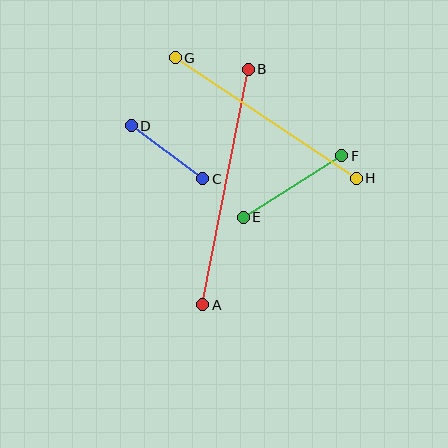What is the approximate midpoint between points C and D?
The midpoint is at approximately (167, 152) pixels.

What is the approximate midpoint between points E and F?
The midpoint is at approximately (293, 186) pixels.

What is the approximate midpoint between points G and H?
The midpoint is at approximately (266, 118) pixels.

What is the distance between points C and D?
The distance is approximately 89 pixels.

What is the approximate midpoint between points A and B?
The midpoint is at approximately (225, 187) pixels.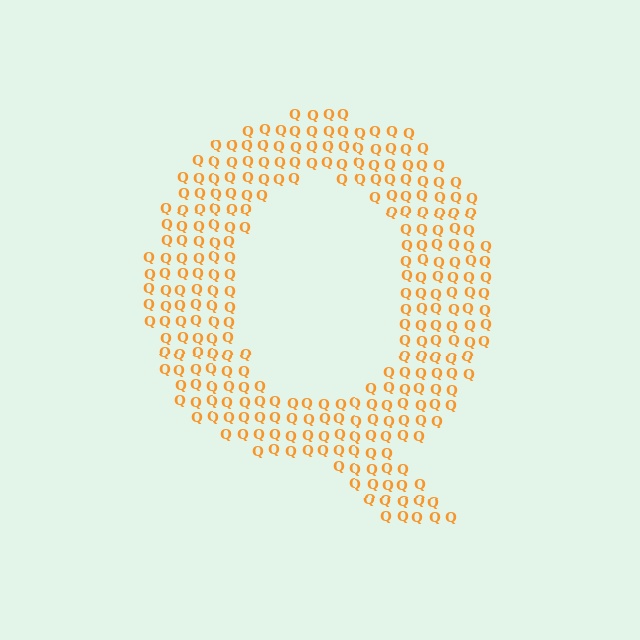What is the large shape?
The large shape is the letter Q.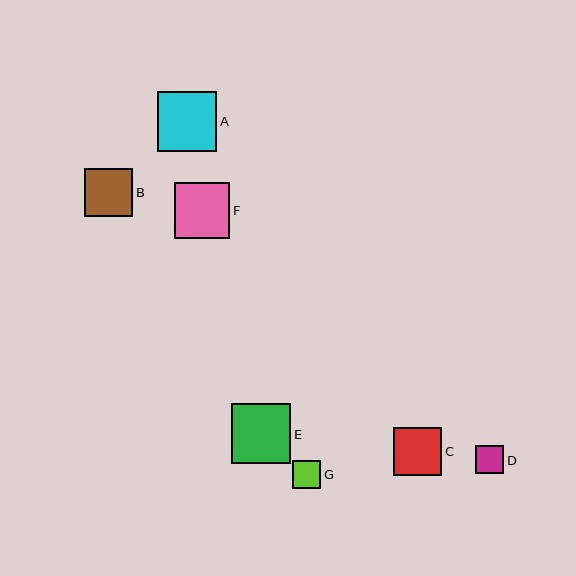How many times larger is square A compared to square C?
Square A is approximately 1.2 times the size of square C.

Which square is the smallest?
Square G is the smallest with a size of approximately 28 pixels.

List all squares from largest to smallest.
From largest to smallest: E, A, F, B, C, D, G.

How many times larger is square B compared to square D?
Square B is approximately 1.7 times the size of square D.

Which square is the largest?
Square E is the largest with a size of approximately 60 pixels.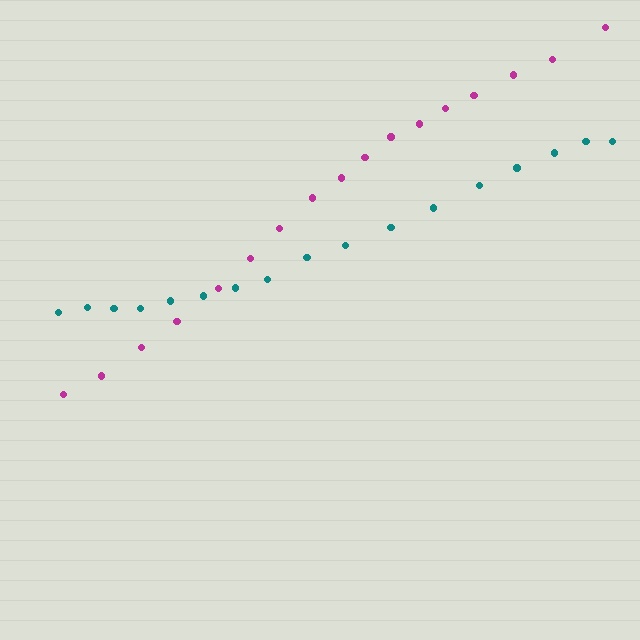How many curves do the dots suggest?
There are 2 distinct paths.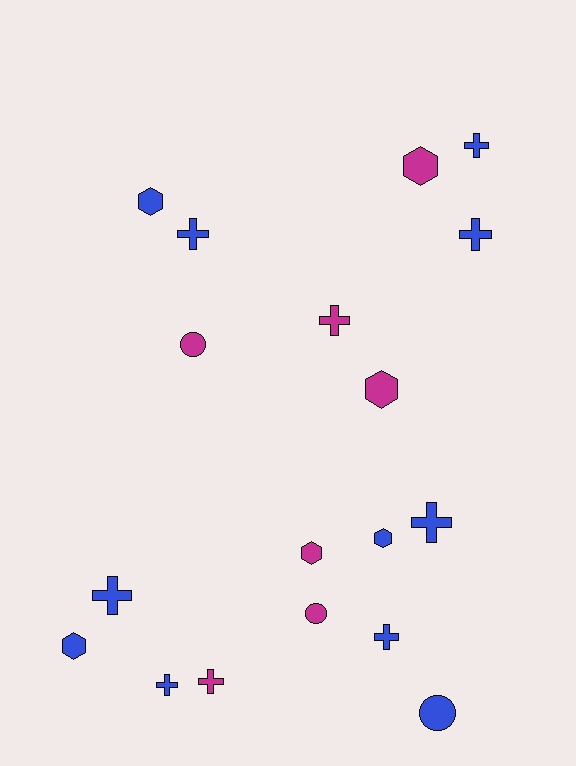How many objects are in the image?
There are 18 objects.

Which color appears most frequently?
Blue, with 11 objects.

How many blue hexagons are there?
There are 3 blue hexagons.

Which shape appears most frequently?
Cross, with 9 objects.